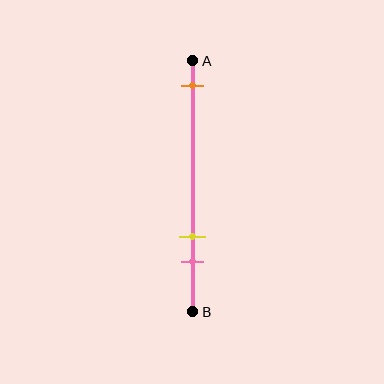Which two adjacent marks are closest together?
The yellow and pink marks are the closest adjacent pair.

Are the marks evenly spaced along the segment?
No, the marks are not evenly spaced.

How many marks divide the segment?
There are 3 marks dividing the segment.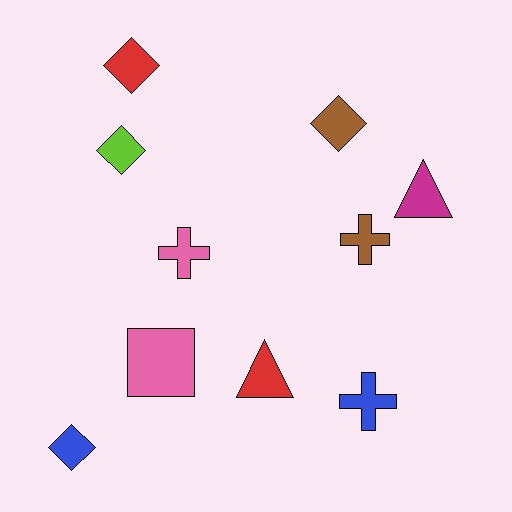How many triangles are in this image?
There are 2 triangles.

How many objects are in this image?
There are 10 objects.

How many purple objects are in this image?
There are no purple objects.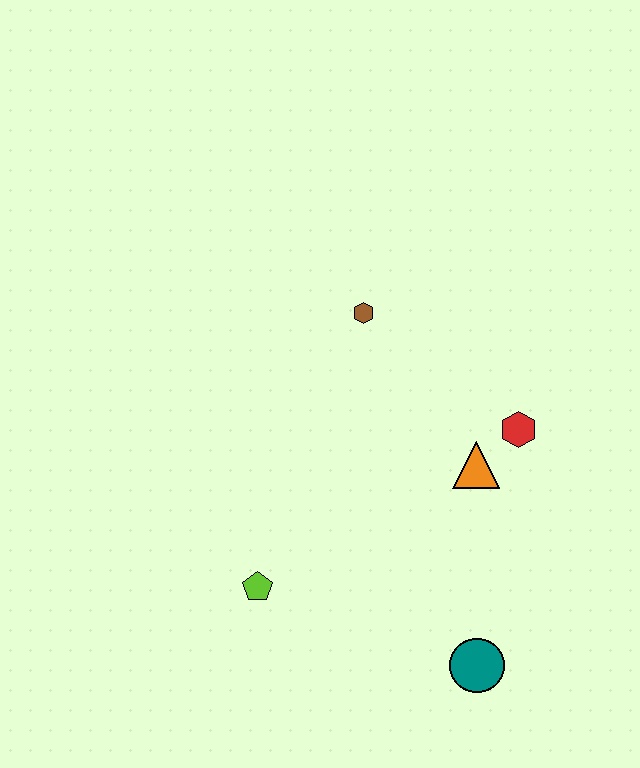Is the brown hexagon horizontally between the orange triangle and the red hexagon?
No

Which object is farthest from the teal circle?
The brown hexagon is farthest from the teal circle.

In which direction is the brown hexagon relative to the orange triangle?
The brown hexagon is above the orange triangle.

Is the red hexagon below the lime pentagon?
No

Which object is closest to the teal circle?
The orange triangle is closest to the teal circle.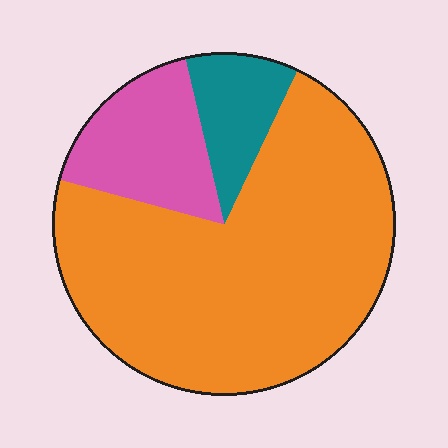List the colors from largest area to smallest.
From largest to smallest: orange, pink, teal.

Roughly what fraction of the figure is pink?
Pink takes up about one sixth (1/6) of the figure.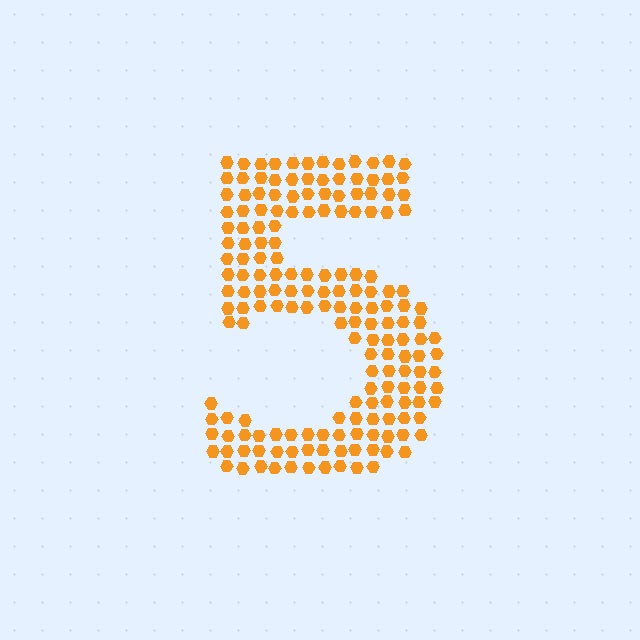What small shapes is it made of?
It is made of small hexagons.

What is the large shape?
The large shape is the digit 5.